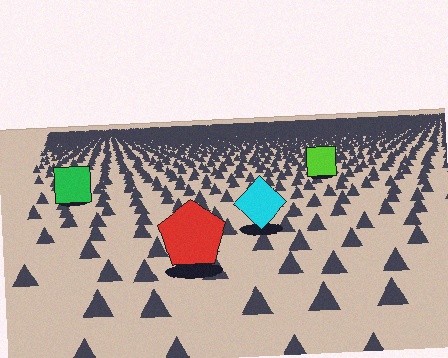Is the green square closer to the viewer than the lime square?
Yes. The green square is closer — you can tell from the texture gradient: the ground texture is coarser near it.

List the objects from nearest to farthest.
From nearest to farthest: the red pentagon, the cyan diamond, the green square, the lime square.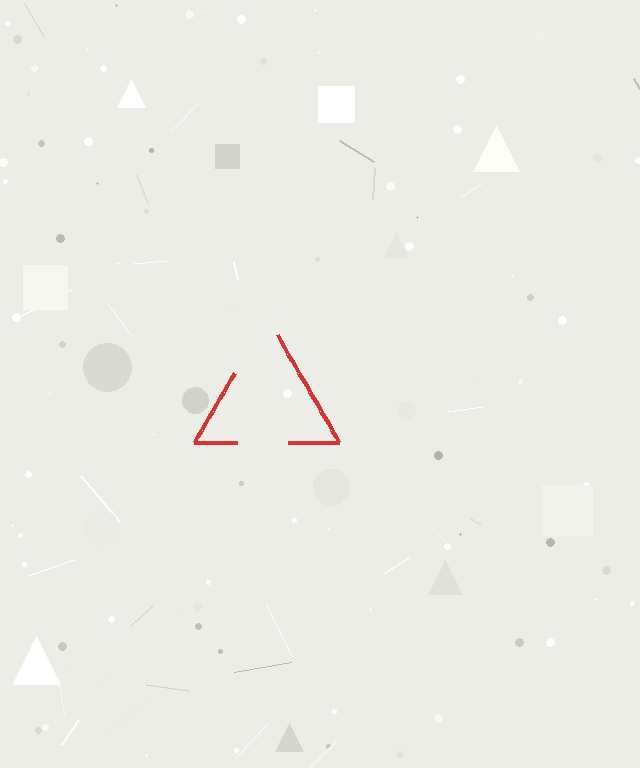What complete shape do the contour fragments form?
The contour fragments form a triangle.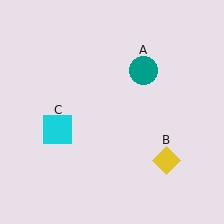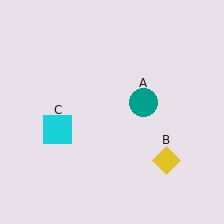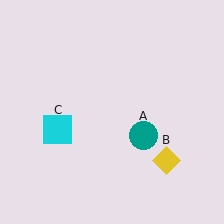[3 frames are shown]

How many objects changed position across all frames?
1 object changed position: teal circle (object A).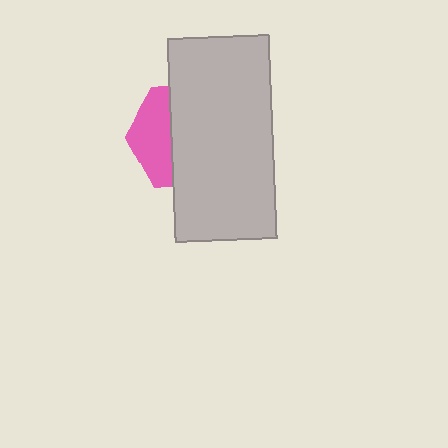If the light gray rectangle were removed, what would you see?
You would see the complete pink hexagon.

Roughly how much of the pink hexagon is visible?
A small part of it is visible (roughly 36%).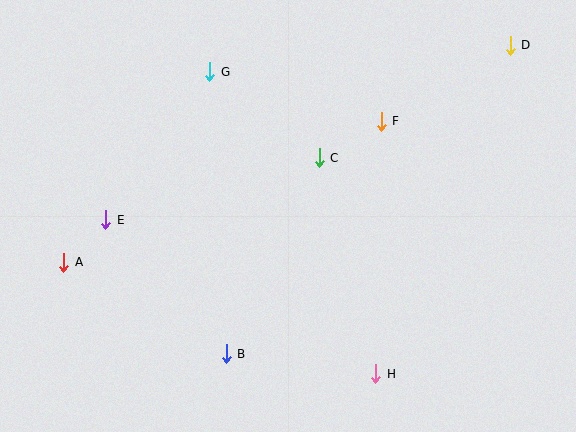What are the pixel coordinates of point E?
Point E is at (106, 220).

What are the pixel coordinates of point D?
Point D is at (510, 45).